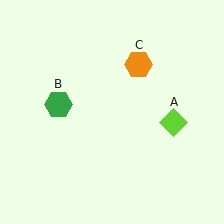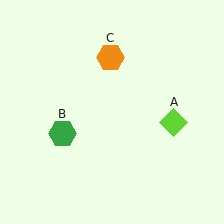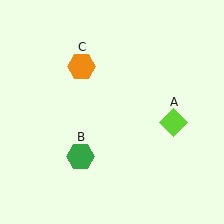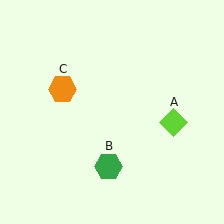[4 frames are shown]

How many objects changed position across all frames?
2 objects changed position: green hexagon (object B), orange hexagon (object C).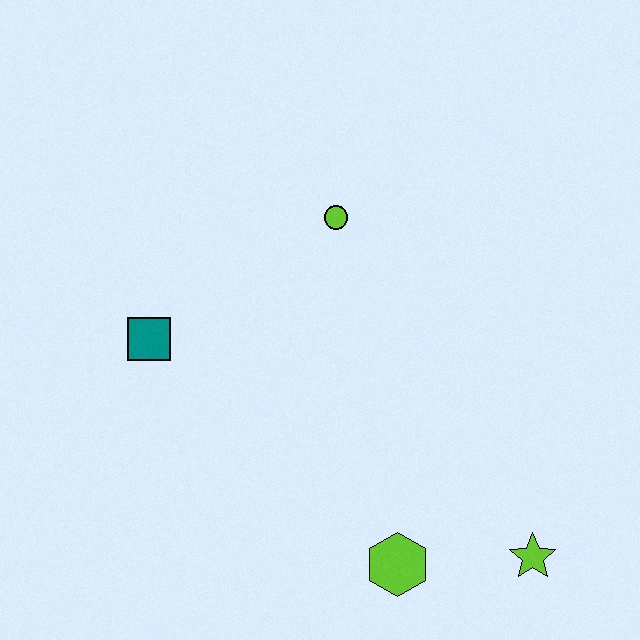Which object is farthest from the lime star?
The teal square is farthest from the lime star.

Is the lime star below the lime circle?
Yes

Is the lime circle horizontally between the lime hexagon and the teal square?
Yes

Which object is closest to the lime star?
The lime hexagon is closest to the lime star.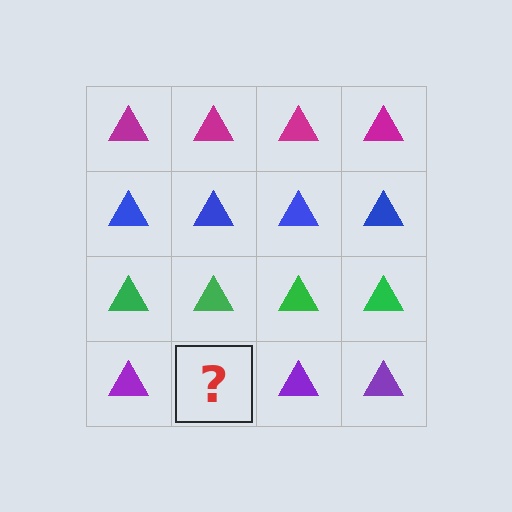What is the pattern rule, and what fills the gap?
The rule is that each row has a consistent color. The gap should be filled with a purple triangle.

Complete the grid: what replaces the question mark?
The question mark should be replaced with a purple triangle.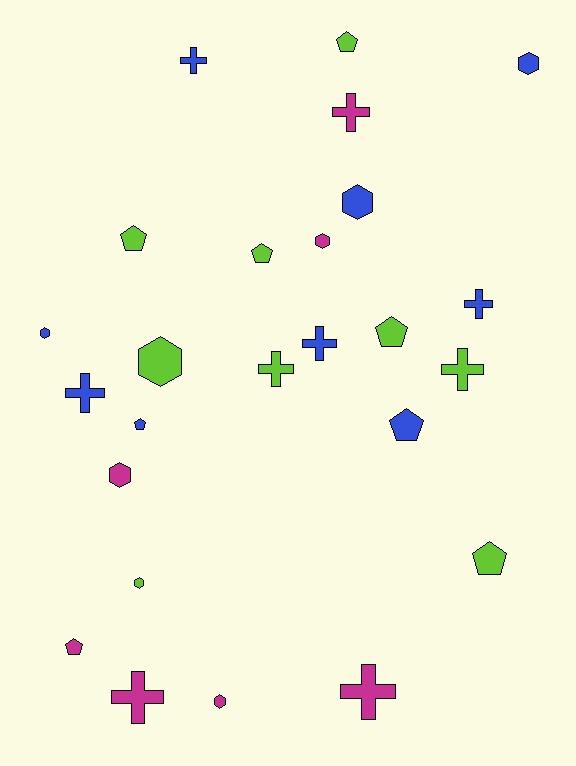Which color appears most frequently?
Lime, with 9 objects.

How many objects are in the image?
There are 25 objects.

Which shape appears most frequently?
Cross, with 9 objects.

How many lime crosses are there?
There are 2 lime crosses.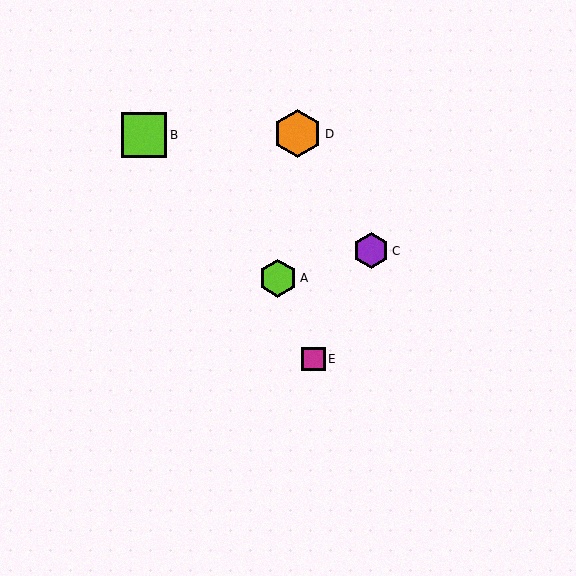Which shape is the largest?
The orange hexagon (labeled D) is the largest.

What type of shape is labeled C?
Shape C is a purple hexagon.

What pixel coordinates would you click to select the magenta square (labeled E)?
Click at (314, 359) to select the magenta square E.